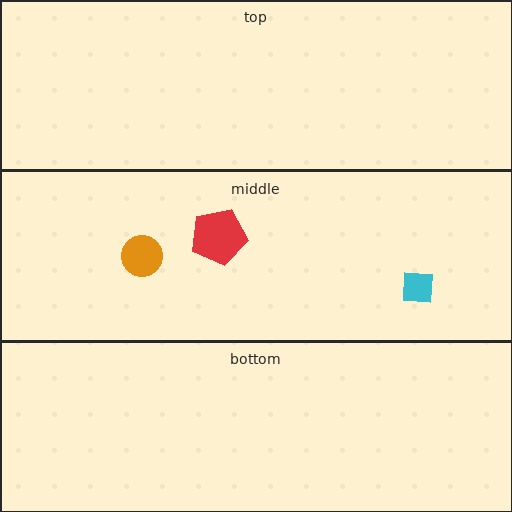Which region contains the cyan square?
The middle region.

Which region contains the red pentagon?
The middle region.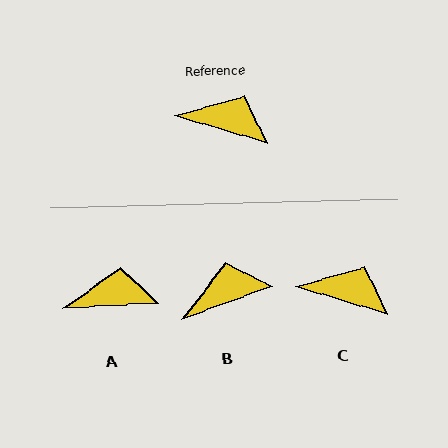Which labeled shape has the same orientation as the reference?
C.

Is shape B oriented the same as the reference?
No, it is off by about 38 degrees.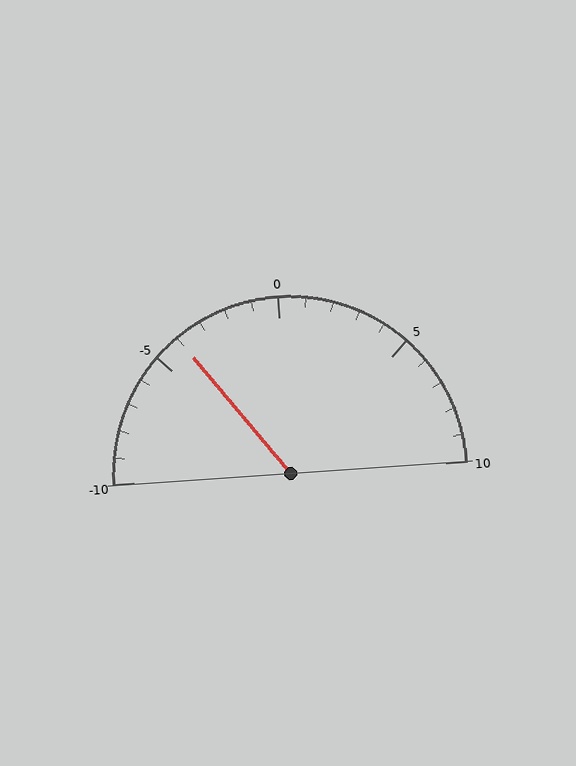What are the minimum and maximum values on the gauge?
The gauge ranges from -10 to 10.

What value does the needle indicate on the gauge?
The needle indicates approximately -4.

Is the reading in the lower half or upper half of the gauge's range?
The reading is in the lower half of the range (-10 to 10).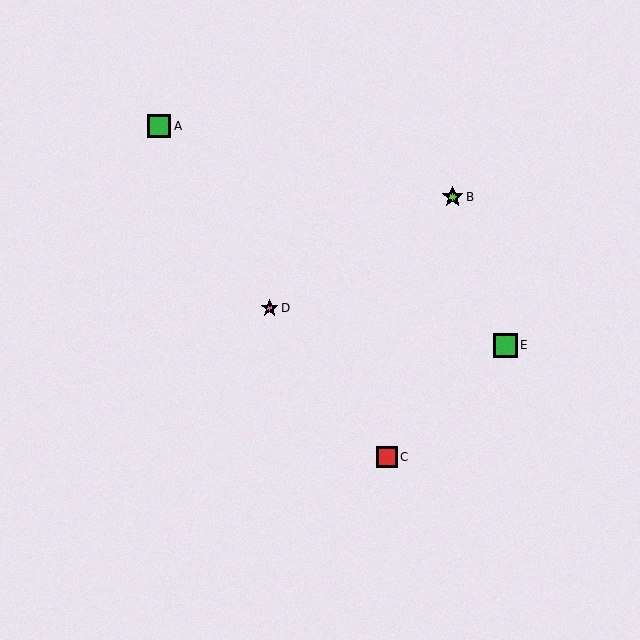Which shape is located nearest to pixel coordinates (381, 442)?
The red square (labeled C) at (387, 457) is nearest to that location.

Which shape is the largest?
The green square (labeled E) is the largest.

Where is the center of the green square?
The center of the green square is at (159, 126).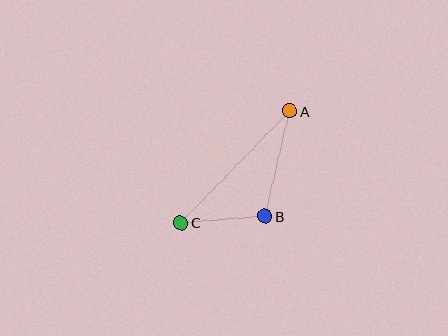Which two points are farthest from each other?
Points A and C are farthest from each other.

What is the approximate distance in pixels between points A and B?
The distance between A and B is approximately 109 pixels.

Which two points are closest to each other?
Points B and C are closest to each other.